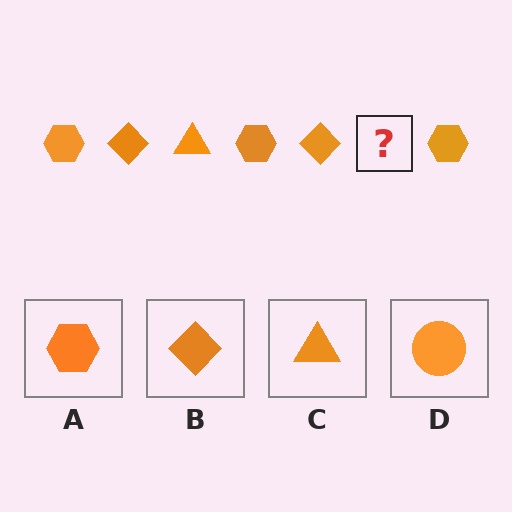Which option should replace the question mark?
Option C.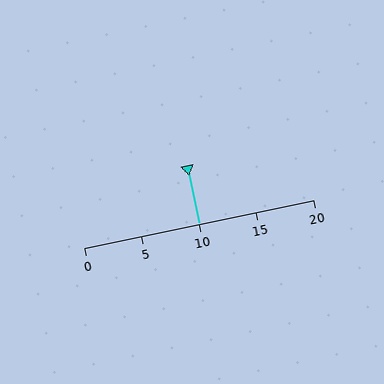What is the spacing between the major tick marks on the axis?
The major ticks are spaced 5 apart.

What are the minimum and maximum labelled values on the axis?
The axis runs from 0 to 20.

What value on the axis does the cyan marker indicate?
The marker indicates approximately 10.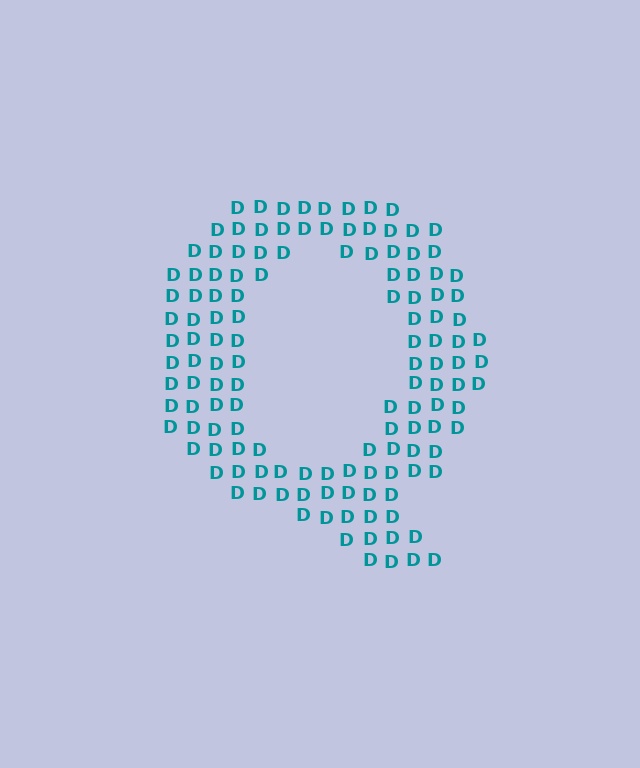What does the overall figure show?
The overall figure shows the letter Q.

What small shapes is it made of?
It is made of small letter D's.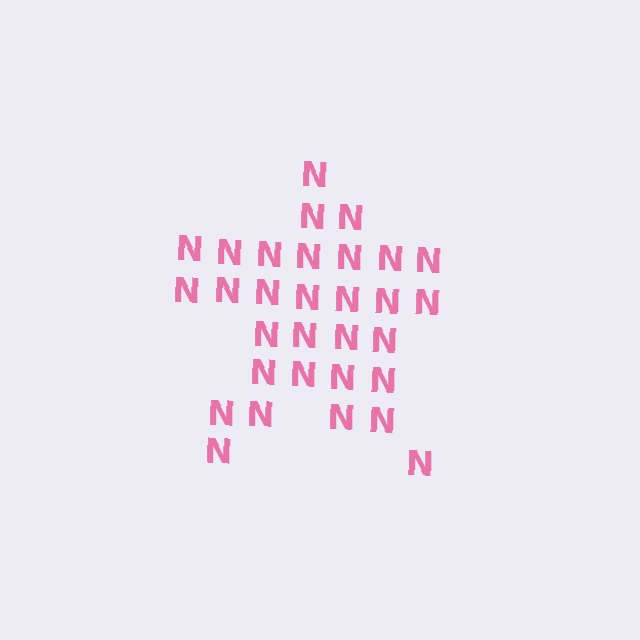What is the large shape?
The large shape is a star.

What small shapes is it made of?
It is made of small letter N's.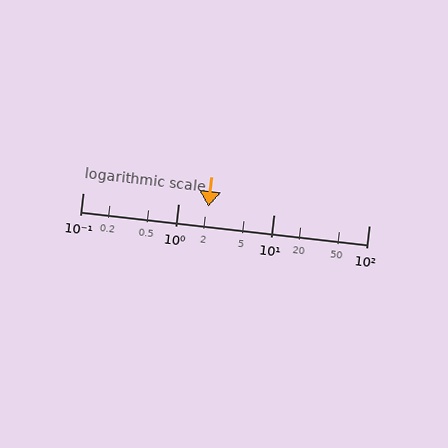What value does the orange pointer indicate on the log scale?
The pointer indicates approximately 2.1.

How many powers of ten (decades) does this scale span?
The scale spans 3 decades, from 0.1 to 100.